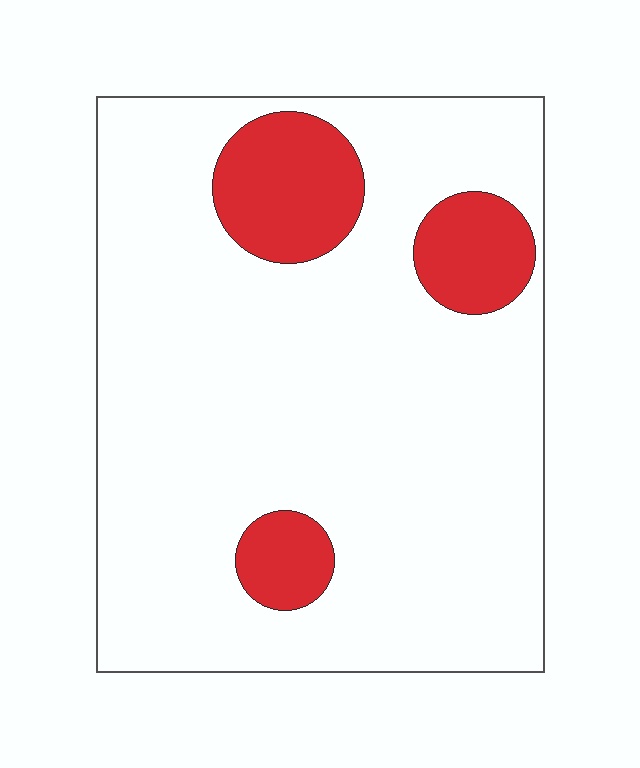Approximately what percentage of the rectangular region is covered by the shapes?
Approximately 15%.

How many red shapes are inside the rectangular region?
3.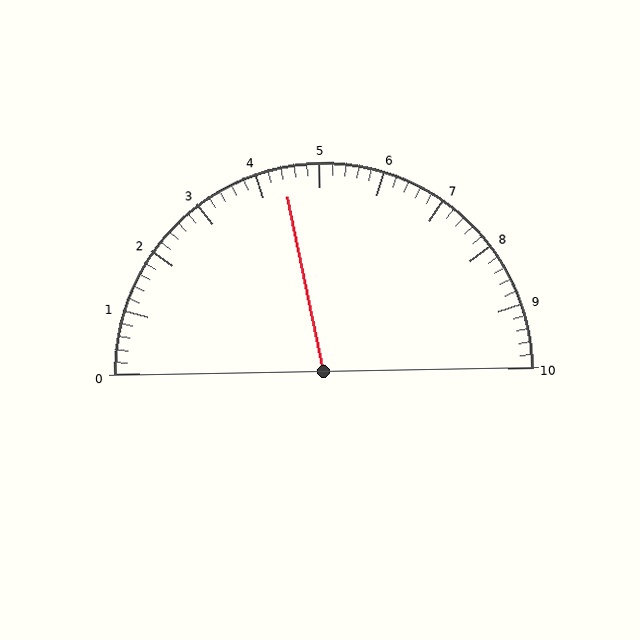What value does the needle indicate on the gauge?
The needle indicates approximately 4.4.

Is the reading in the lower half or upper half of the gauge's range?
The reading is in the lower half of the range (0 to 10).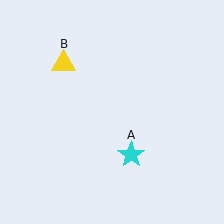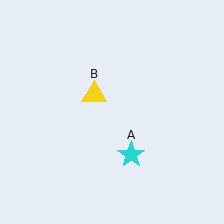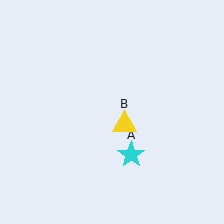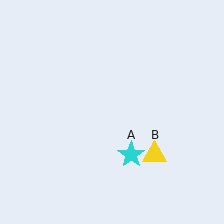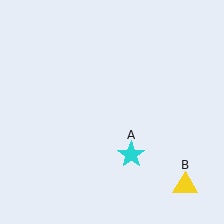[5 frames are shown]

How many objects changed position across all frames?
1 object changed position: yellow triangle (object B).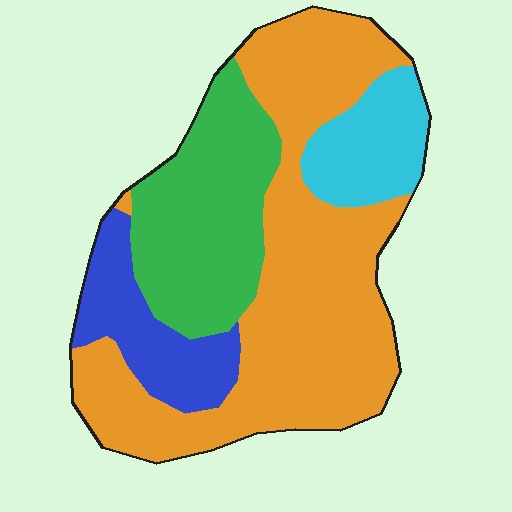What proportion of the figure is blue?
Blue covers roughly 15% of the figure.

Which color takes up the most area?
Orange, at roughly 50%.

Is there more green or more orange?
Orange.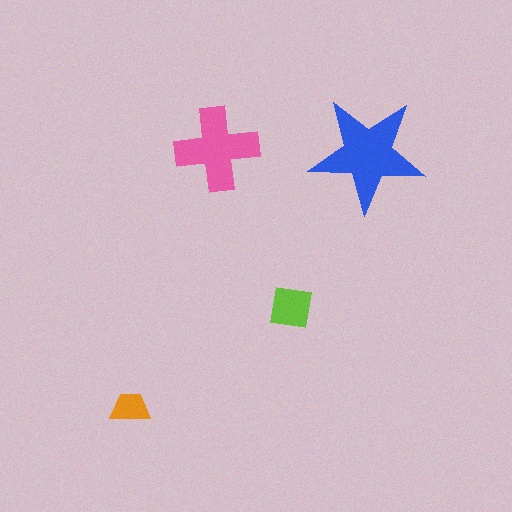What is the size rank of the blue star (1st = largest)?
1st.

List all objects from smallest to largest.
The orange trapezoid, the lime square, the pink cross, the blue star.